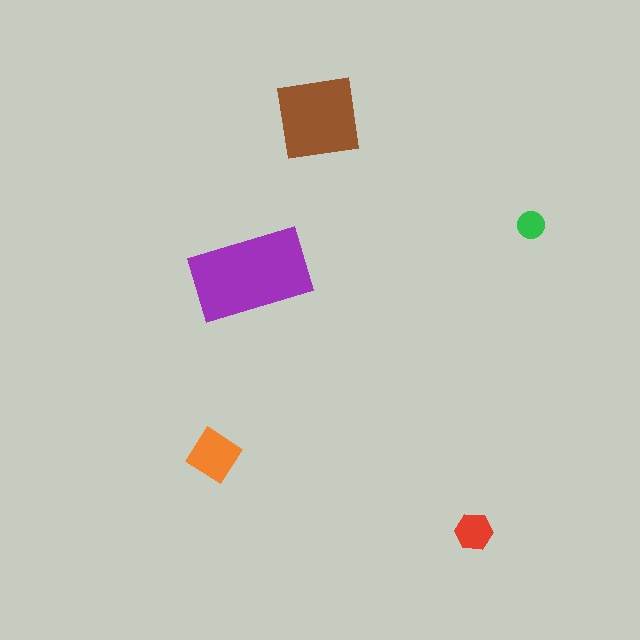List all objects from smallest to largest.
The green circle, the red hexagon, the orange diamond, the brown square, the purple rectangle.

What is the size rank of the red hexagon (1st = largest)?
4th.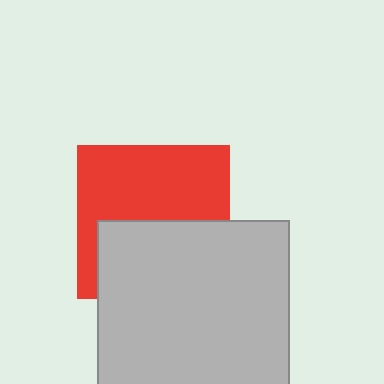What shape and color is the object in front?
The object in front is a light gray square.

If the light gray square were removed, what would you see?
You would see the complete red square.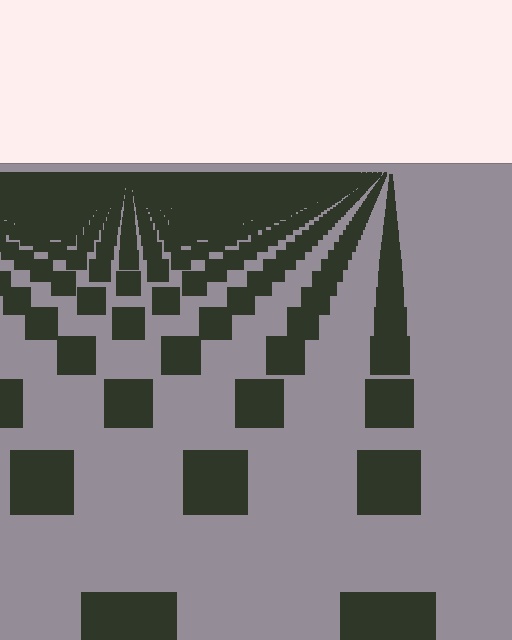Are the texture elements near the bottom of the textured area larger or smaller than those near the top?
Larger. Near the bottom, elements are closer to the viewer and appear at a bigger on-screen size.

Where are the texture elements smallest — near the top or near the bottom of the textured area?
Near the top.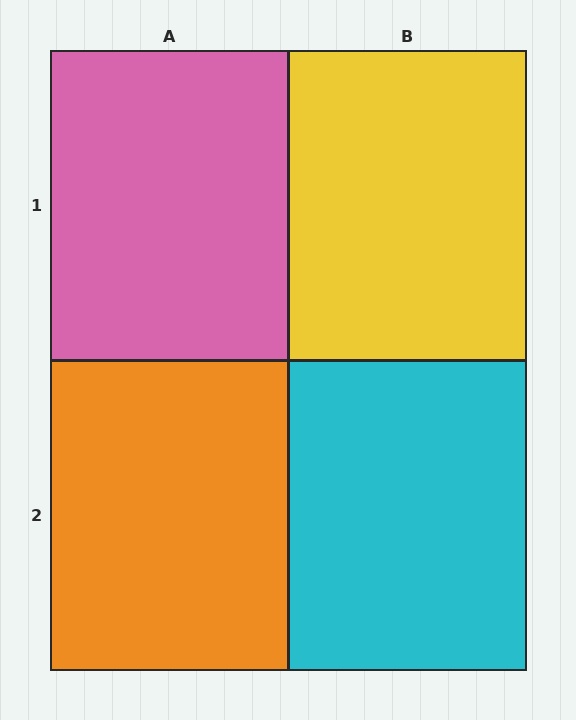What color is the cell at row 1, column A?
Pink.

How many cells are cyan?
1 cell is cyan.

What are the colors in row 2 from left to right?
Orange, cyan.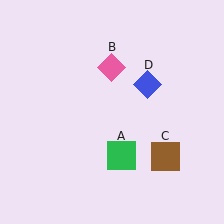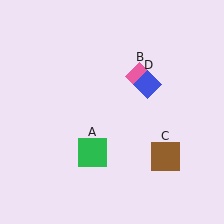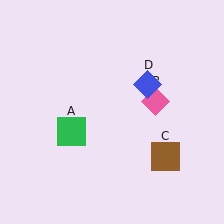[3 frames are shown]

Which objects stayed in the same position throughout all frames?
Brown square (object C) and blue diamond (object D) remained stationary.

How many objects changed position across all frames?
2 objects changed position: green square (object A), pink diamond (object B).